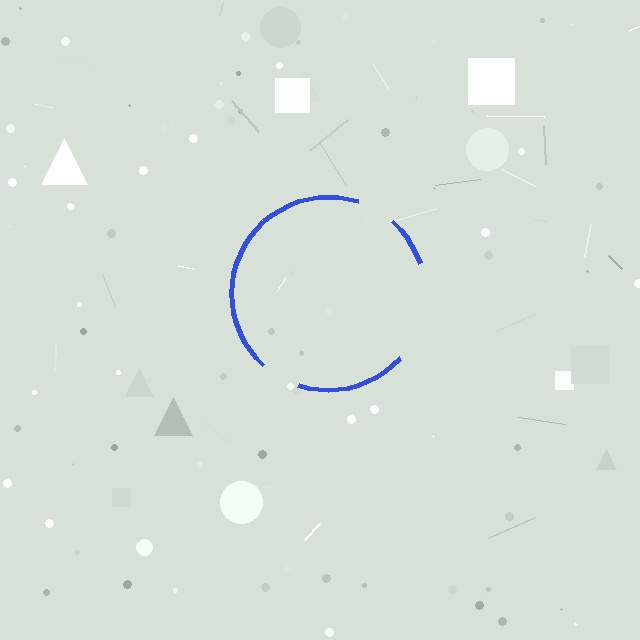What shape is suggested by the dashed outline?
The dashed outline suggests a circle.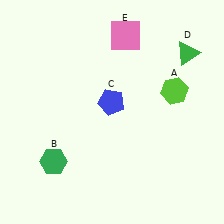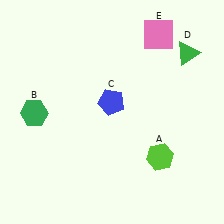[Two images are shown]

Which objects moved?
The objects that moved are: the lime hexagon (A), the green hexagon (B), the pink square (E).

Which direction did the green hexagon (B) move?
The green hexagon (B) moved up.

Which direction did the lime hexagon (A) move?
The lime hexagon (A) moved down.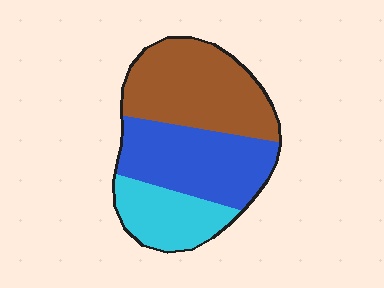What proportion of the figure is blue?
Blue covers roughly 35% of the figure.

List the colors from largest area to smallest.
From largest to smallest: brown, blue, cyan.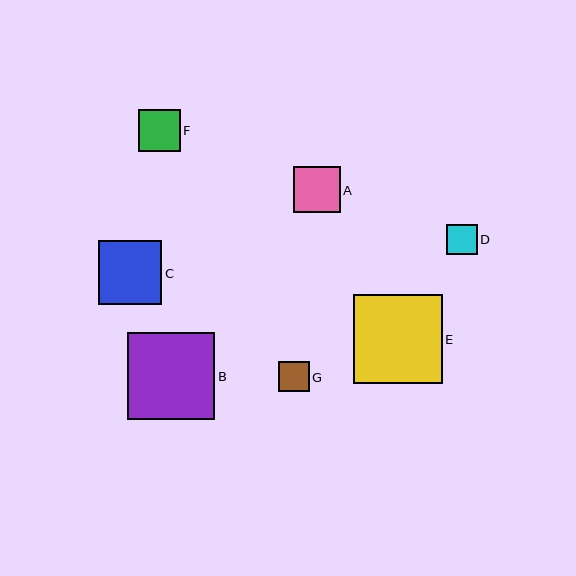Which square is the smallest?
Square D is the smallest with a size of approximately 30 pixels.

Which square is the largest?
Square E is the largest with a size of approximately 89 pixels.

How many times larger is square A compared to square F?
Square A is approximately 1.1 times the size of square F.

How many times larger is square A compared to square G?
Square A is approximately 1.5 times the size of square G.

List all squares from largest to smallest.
From largest to smallest: E, B, C, A, F, G, D.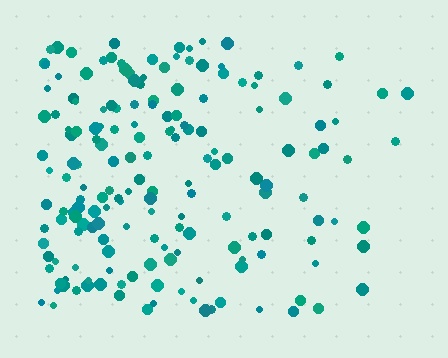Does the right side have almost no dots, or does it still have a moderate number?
Still a moderate number, just noticeably fewer than the left.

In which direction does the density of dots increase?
From right to left, with the left side densest.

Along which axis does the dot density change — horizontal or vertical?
Horizontal.